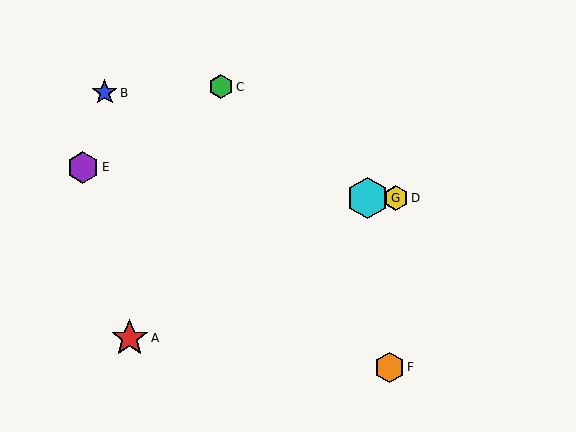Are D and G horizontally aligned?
Yes, both are at y≈198.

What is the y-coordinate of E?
Object E is at y≈167.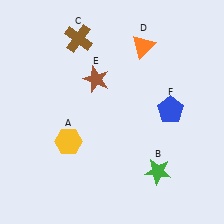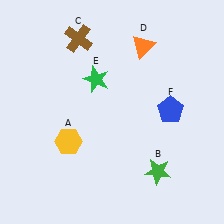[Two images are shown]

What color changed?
The star (E) changed from brown in Image 1 to green in Image 2.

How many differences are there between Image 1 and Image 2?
There is 1 difference between the two images.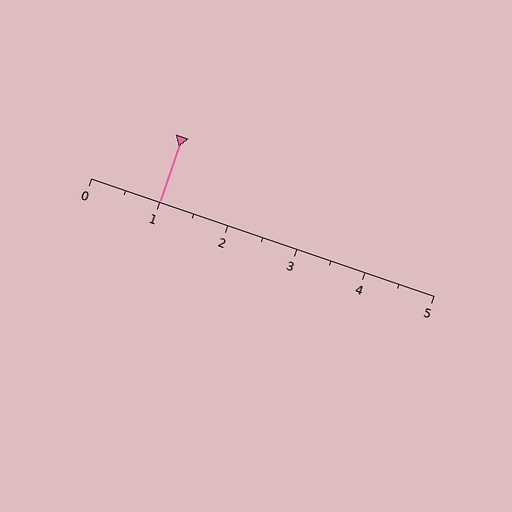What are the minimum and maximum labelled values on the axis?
The axis runs from 0 to 5.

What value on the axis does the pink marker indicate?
The marker indicates approximately 1.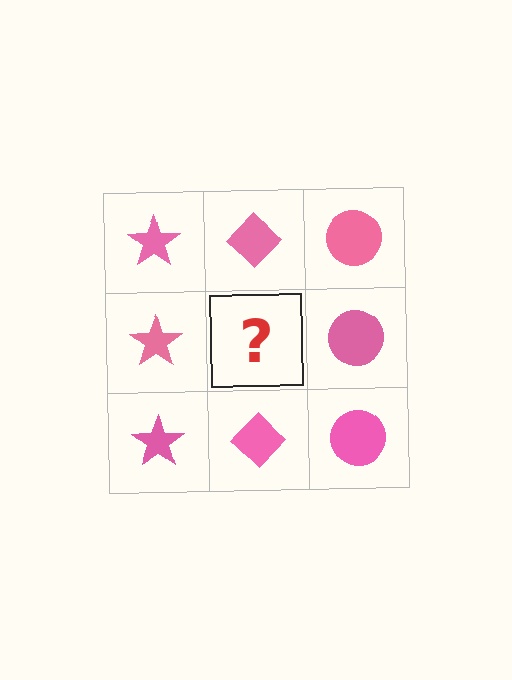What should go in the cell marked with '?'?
The missing cell should contain a pink diamond.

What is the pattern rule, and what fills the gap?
The rule is that each column has a consistent shape. The gap should be filled with a pink diamond.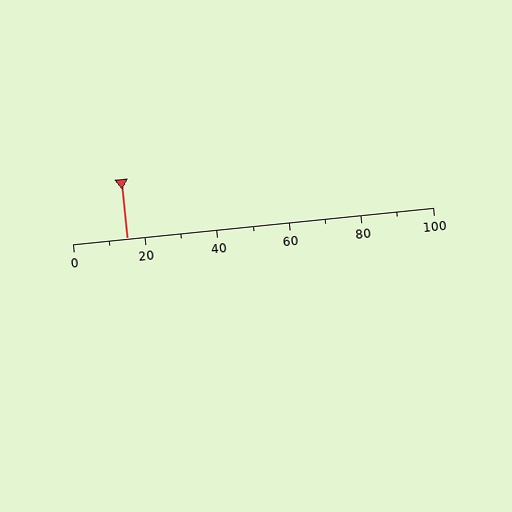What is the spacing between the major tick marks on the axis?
The major ticks are spaced 20 apart.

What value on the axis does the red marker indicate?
The marker indicates approximately 15.